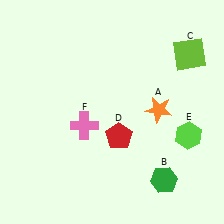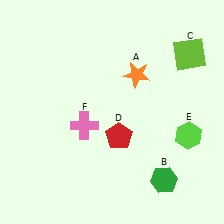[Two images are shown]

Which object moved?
The orange star (A) moved up.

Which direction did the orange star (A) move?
The orange star (A) moved up.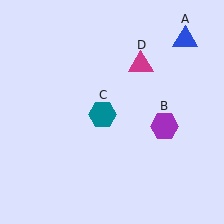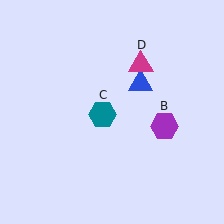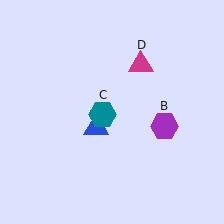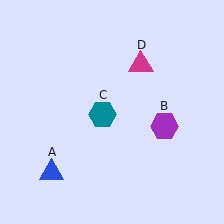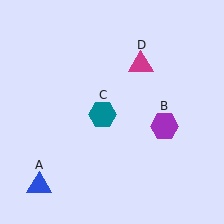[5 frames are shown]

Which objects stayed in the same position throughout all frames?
Purple hexagon (object B) and teal hexagon (object C) and magenta triangle (object D) remained stationary.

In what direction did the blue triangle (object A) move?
The blue triangle (object A) moved down and to the left.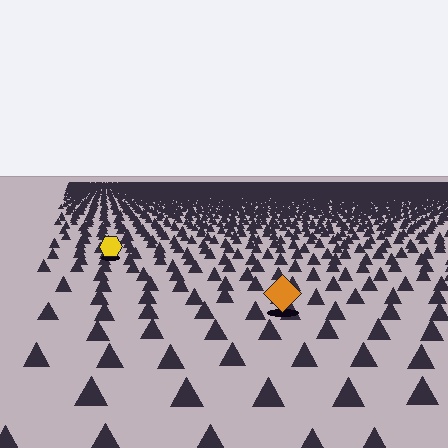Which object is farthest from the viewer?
The yellow hexagon is farthest from the viewer. It appears smaller and the ground texture around it is denser.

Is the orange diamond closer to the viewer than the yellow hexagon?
Yes. The orange diamond is closer — you can tell from the texture gradient: the ground texture is coarser near it.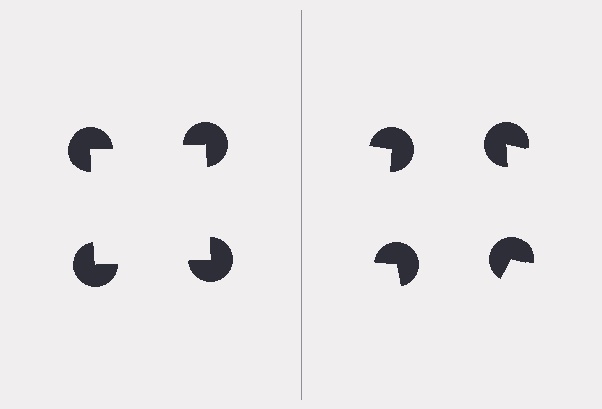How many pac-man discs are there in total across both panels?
8 — 4 on each side.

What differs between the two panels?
The pac-man discs are positioned identically on both sides; only the wedge orientations differ. On the left they align to a square; on the right they are misaligned.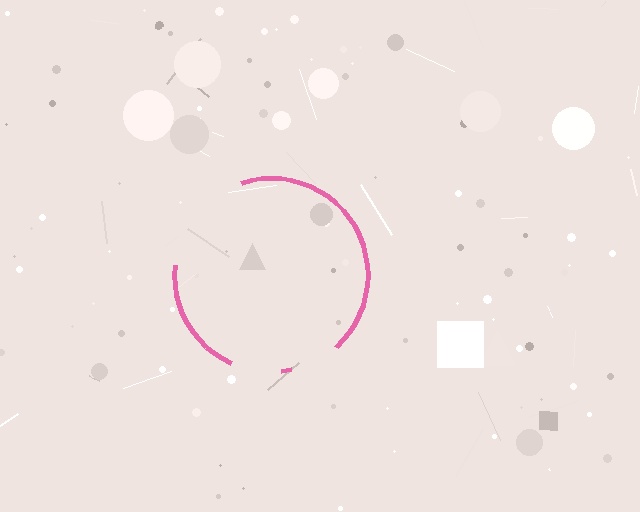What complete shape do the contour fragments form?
The contour fragments form a circle.